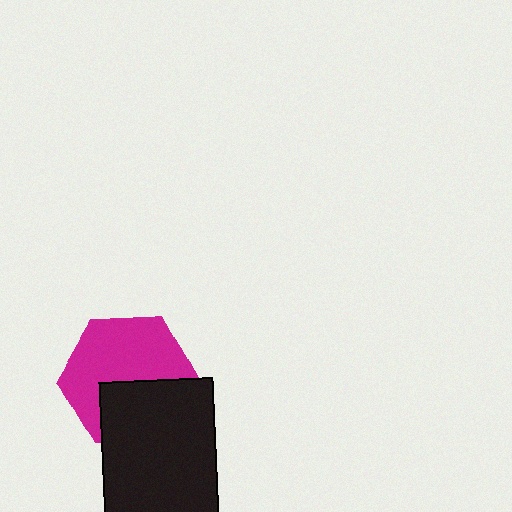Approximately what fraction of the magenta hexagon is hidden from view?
Roughly 37% of the magenta hexagon is hidden behind the black rectangle.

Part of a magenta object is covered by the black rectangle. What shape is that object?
It is a hexagon.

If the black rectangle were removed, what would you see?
You would see the complete magenta hexagon.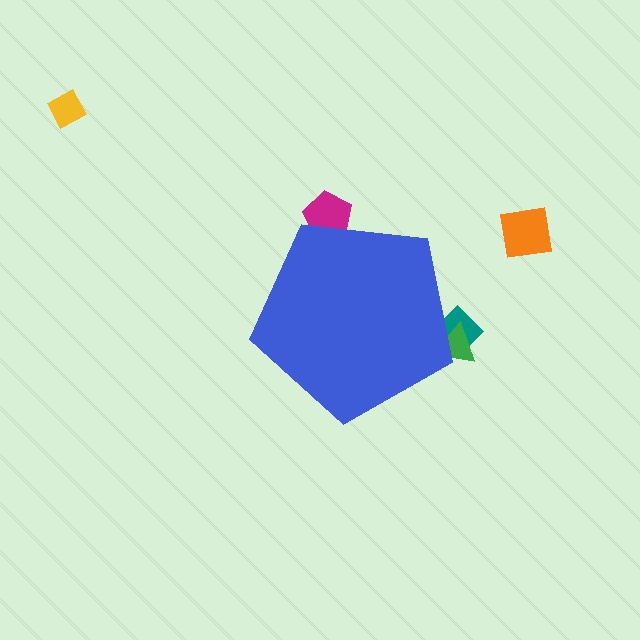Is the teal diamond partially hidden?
Yes, the teal diamond is partially hidden behind the blue pentagon.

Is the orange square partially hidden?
No, the orange square is fully visible.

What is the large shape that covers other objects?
A blue pentagon.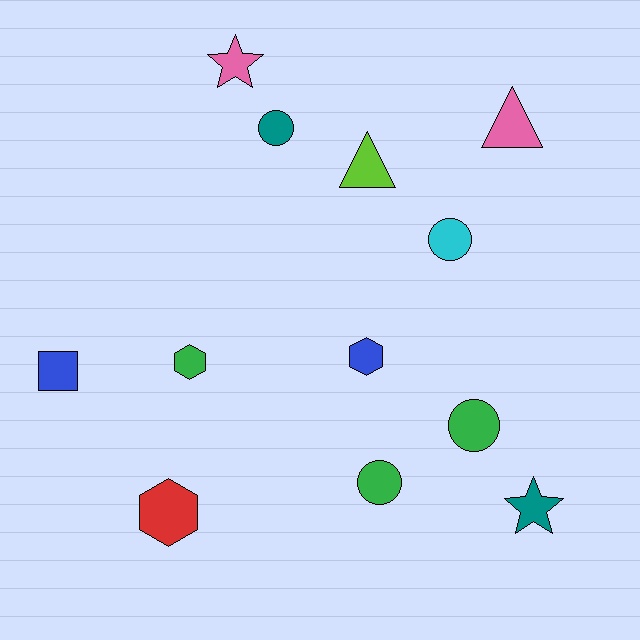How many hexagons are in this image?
There are 3 hexagons.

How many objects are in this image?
There are 12 objects.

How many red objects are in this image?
There is 1 red object.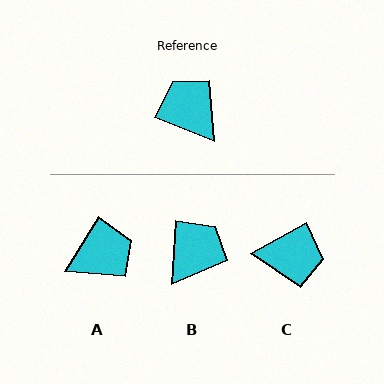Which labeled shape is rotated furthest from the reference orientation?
C, about 129 degrees away.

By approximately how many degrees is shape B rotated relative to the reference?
Approximately 71 degrees clockwise.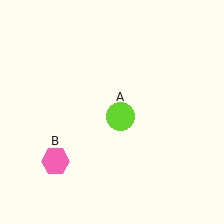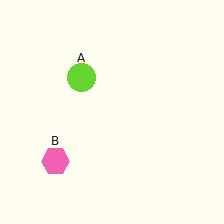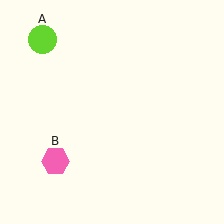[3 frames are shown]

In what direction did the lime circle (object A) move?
The lime circle (object A) moved up and to the left.